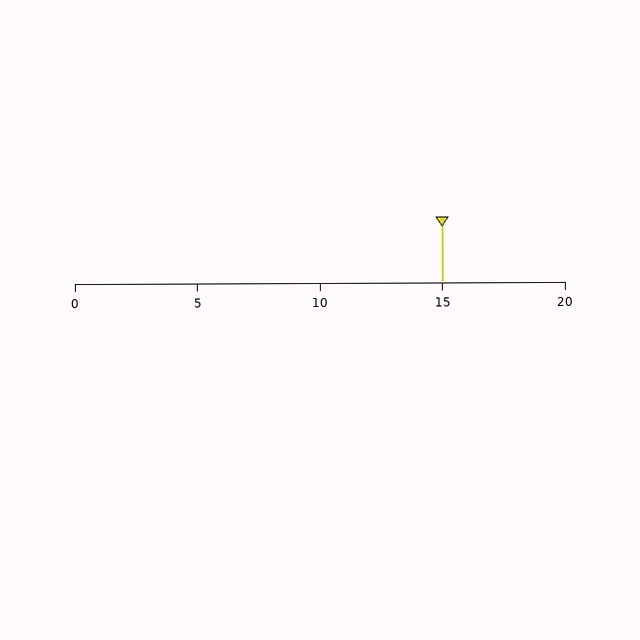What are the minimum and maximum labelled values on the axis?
The axis runs from 0 to 20.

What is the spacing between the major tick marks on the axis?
The major ticks are spaced 5 apart.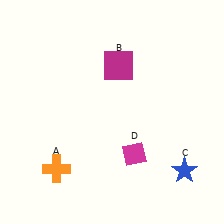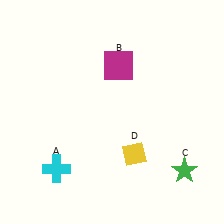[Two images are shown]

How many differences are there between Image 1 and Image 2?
There are 3 differences between the two images.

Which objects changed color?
A changed from orange to cyan. C changed from blue to green. D changed from magenta to yellow.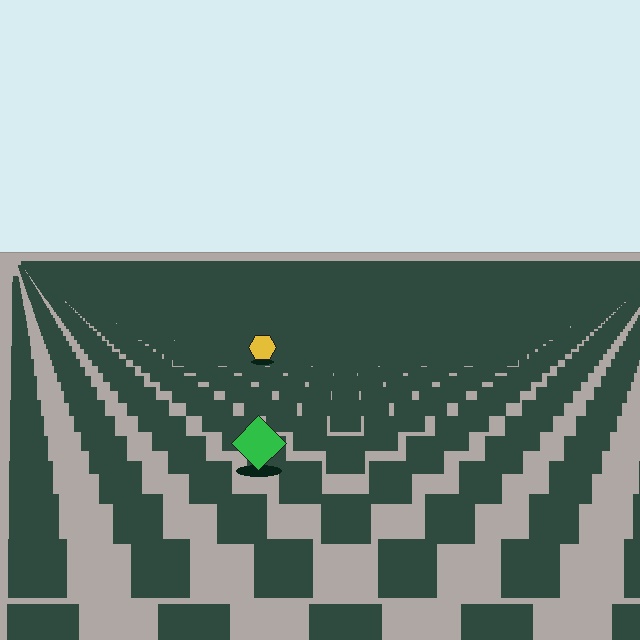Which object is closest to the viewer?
The green diamond is closest. The texture marks near it are larger and more spread out.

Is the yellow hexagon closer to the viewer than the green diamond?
No. The green diamond is closer — you can tell from the texture gradient: the ground texture is coarser near it.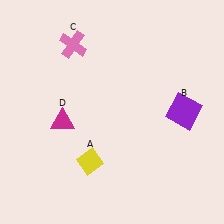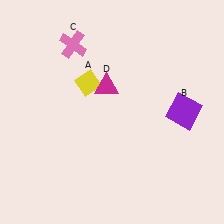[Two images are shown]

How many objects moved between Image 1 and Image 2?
2 objects moved between the two images.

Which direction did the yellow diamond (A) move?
The yellow diamond (A) moved up.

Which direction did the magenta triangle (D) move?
The magenta triangle (D) moved right.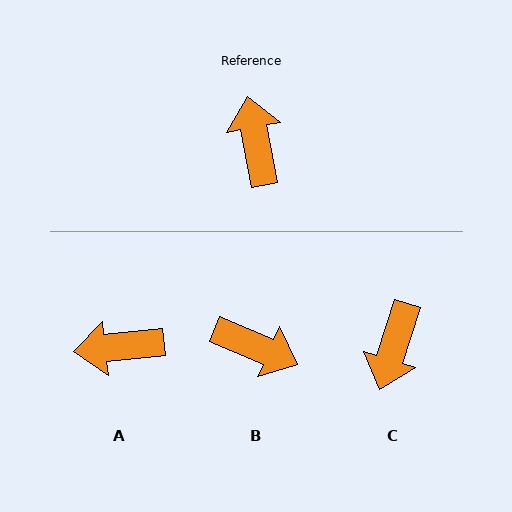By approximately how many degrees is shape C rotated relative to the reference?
Approximately 151 degrees counter-clockwise.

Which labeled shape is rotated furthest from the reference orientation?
C, about 151 degrees away.